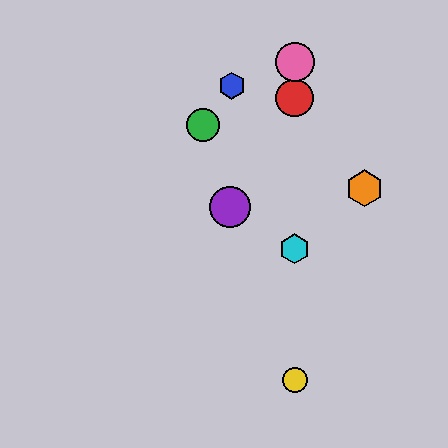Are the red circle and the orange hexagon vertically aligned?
No, the red circle is at x≈295 and the orange hexagon is at x≈365.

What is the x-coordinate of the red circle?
The red circle is at x≈295.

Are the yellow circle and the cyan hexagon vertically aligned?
Yes, both are at x≈295.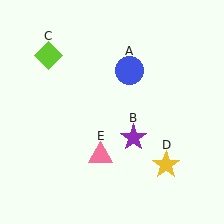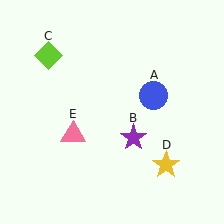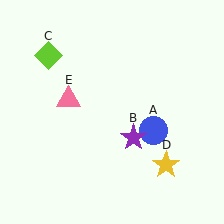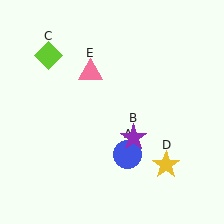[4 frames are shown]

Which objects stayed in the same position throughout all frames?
Purple star (object B) and lime diamond (object C) and yellow star (object D) remained stationary.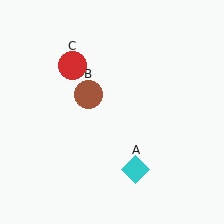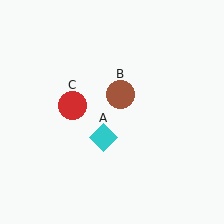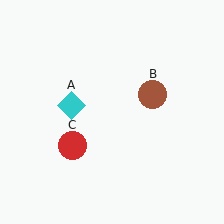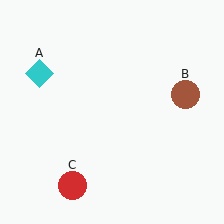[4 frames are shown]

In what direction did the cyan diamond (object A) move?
The cyan diamond (object A) moved up and to the left.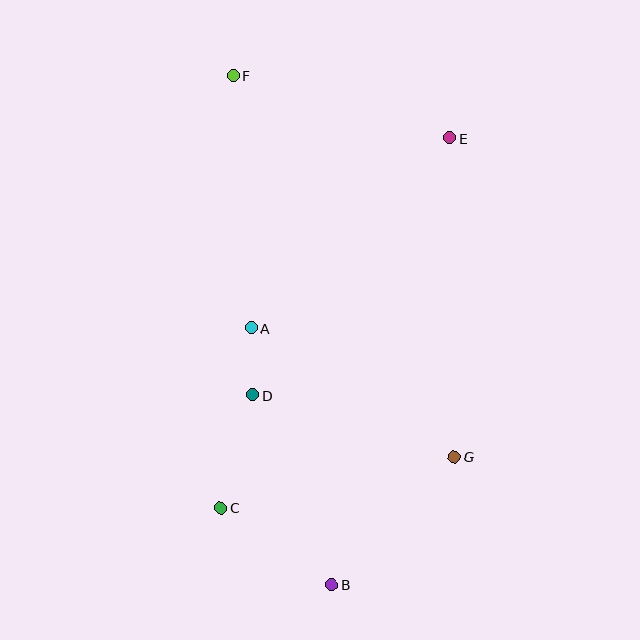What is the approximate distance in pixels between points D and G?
The distance between D and G is approximately 211 pixels.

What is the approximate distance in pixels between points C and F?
The distance between C and F is approximately 432 pixels.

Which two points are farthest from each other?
Points B and F are farthest from each other.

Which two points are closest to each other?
Points A and D are closest to each other.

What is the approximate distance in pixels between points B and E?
The distance between B and E is approximately 462 pixels.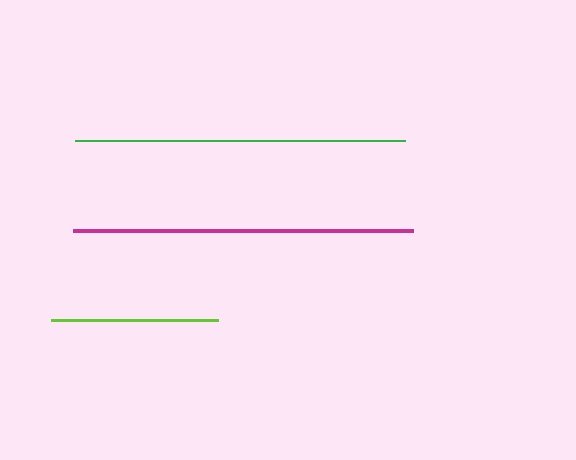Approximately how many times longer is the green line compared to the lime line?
The green line is approximately 2.0 times the length of the lime line.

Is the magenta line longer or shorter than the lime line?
The magenta line is longer than the lime line.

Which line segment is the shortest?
The lime line is the shortest at approximately 166 pixels.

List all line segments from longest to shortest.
From longest to shortest: magenta, green, lime.